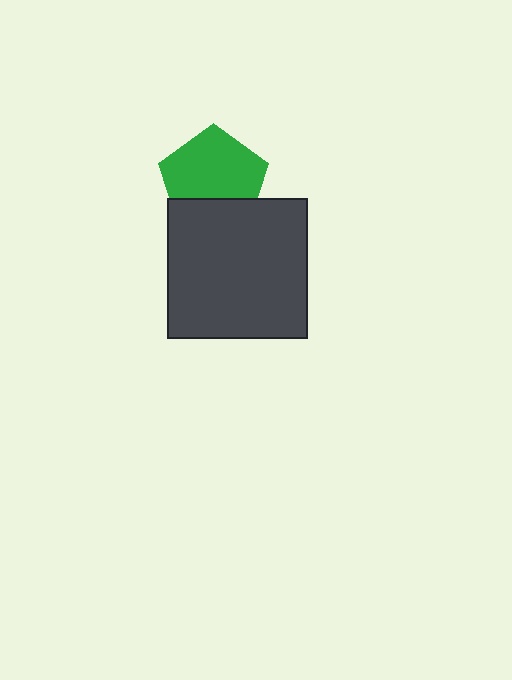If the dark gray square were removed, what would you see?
You would see the complete green pentagon.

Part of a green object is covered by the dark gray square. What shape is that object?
It is a pentagon.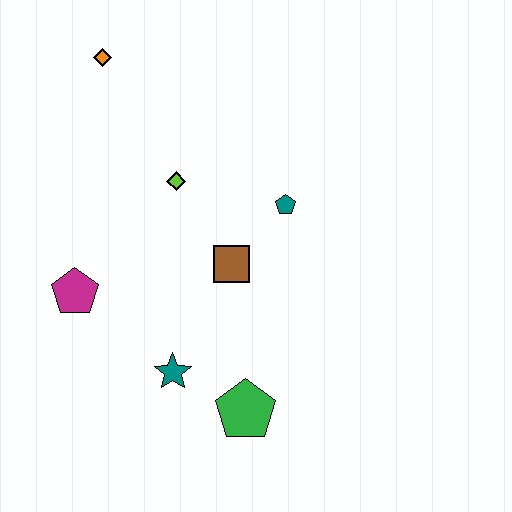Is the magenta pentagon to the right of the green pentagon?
No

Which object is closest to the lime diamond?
The brown square is closest to the lime diamond.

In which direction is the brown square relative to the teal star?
The brown square is above the teal star.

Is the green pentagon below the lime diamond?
Yes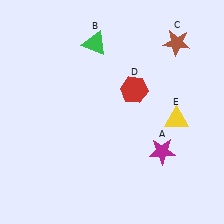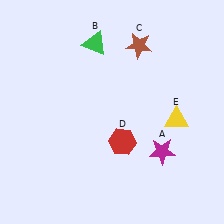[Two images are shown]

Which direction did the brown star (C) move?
The brown star (C) moved left.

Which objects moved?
The objects that moved are: the brown star (C), the red hexagon (D).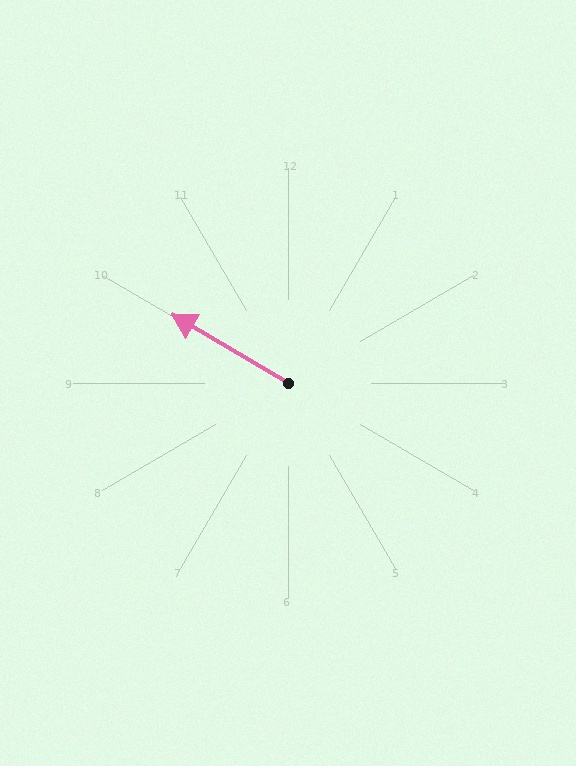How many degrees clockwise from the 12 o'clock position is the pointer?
Approximately 301 degrees.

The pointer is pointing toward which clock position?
Roughly 10 o'clock.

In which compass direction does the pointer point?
Northwest.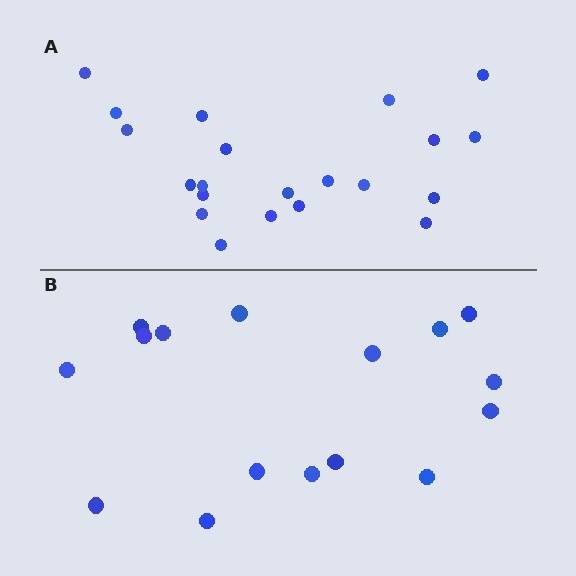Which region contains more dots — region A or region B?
Region A (the top region) has more dots.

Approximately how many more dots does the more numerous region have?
Region A has about 5 more dots than region B.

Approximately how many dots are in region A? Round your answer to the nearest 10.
About 20 dots. (The exact count is 21, which rounds to 20.)